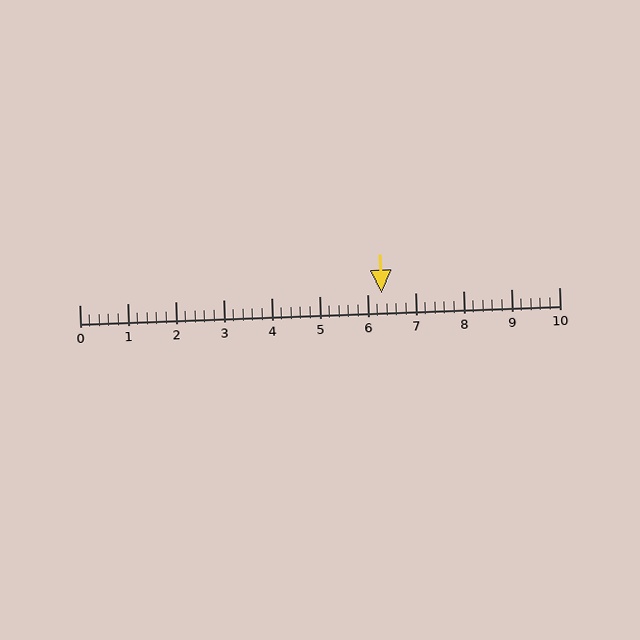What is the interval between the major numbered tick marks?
The major tick marks are spaced 1 units apart.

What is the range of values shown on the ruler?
The ruler shows values from 0 to 10.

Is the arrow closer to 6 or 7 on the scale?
The arrow is closer to 6.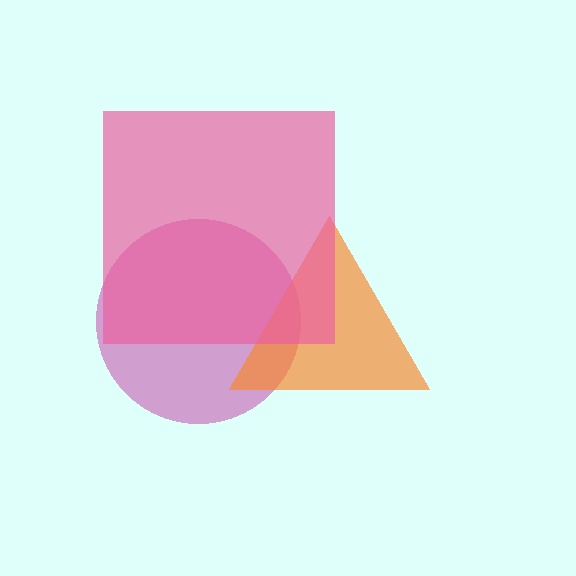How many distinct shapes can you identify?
There are 3 distinct shapes: a magenta circle, an orange triangle, a pink square.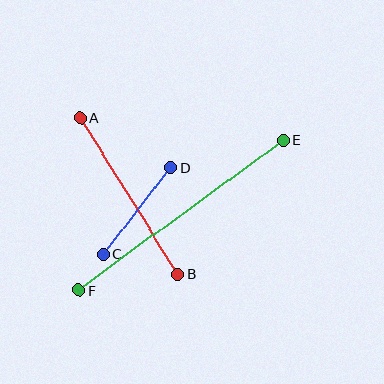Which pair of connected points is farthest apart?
Points E and F are farthest apart.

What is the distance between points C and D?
The distance is approximately 110 pixels.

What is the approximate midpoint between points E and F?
The midpoint is at approximately (181, 215) pixels.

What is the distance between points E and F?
The distance is approximately 254 pixels.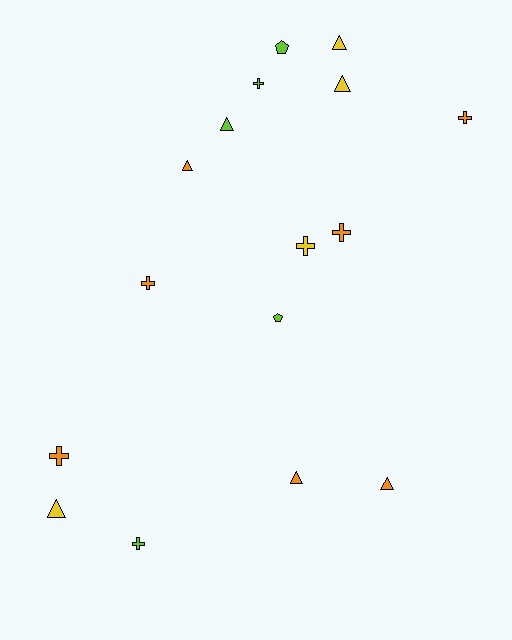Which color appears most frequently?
Orange, with 7 objects.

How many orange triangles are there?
There are 3 orange triangles.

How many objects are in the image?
There are 16 objects.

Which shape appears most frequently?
Triangle, with 7 objects.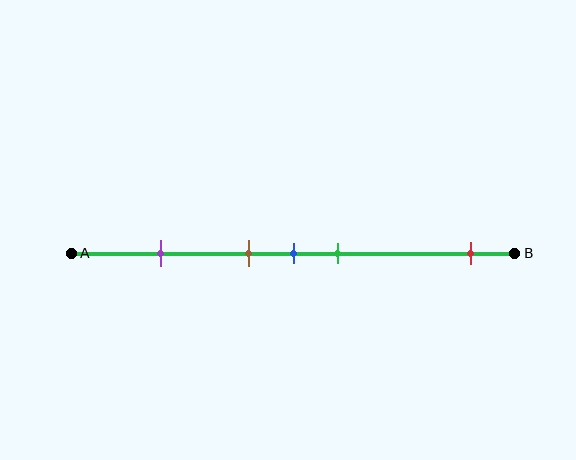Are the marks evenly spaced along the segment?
No, the marks are not evenly spaced.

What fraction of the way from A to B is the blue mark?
The blue mark is approximately 50% (0.5) of the way from A to B.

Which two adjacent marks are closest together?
The brown and blue marks are the closest adjacent pair.